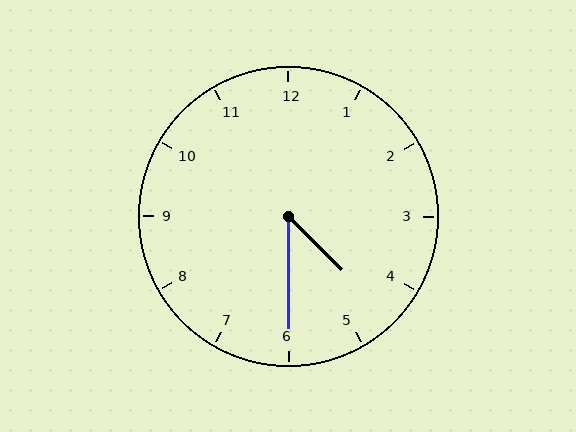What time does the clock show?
4:30.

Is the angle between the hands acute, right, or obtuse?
It is acute.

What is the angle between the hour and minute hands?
Approximately 45 degrees.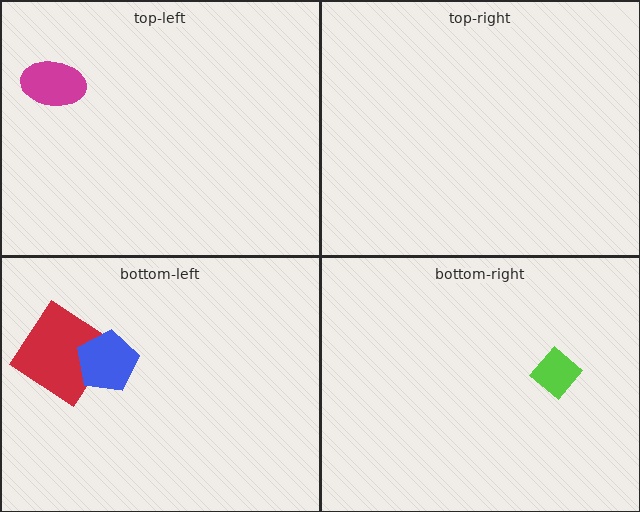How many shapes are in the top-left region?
1.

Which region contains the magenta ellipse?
The top-left region.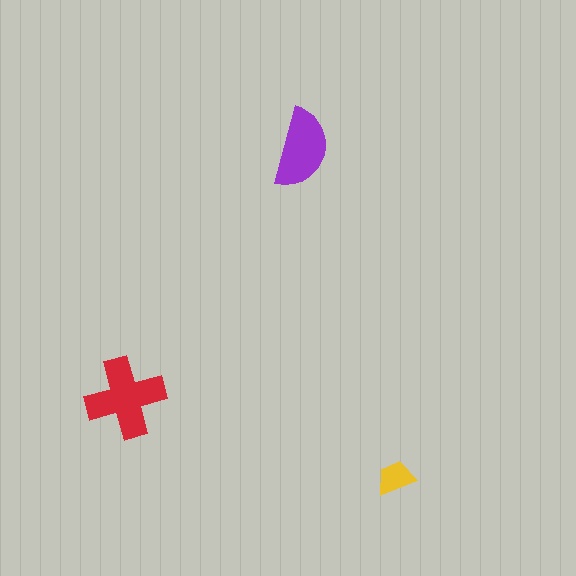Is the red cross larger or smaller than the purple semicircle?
Larger.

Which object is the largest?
The red cross.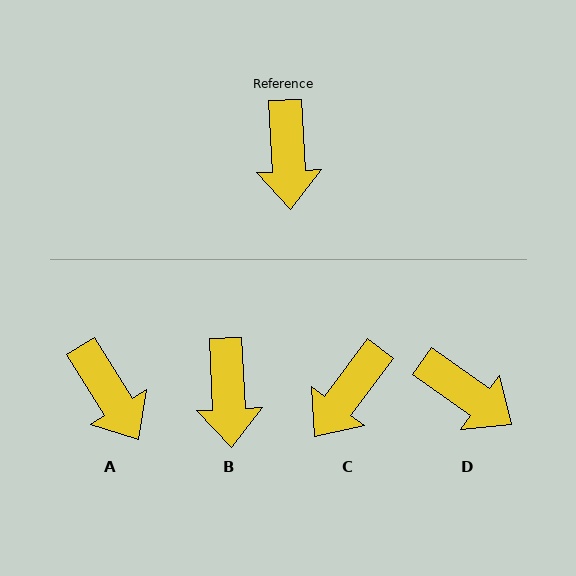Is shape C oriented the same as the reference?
No, it is off by about 40 degrees.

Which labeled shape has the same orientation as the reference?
B.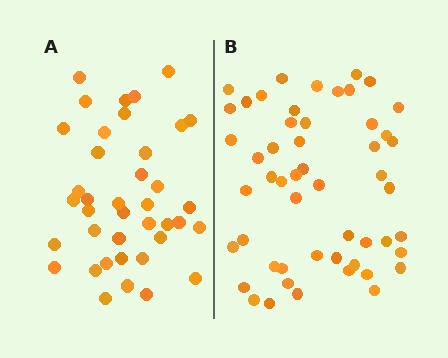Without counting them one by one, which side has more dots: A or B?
Region B (the right region) has more dots.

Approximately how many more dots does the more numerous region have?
Region B has approximately 15 more dots than region A.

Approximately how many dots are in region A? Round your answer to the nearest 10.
About 40 dots. (The exact count is 39, which rounds to 40.)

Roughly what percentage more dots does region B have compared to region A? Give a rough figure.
About 35% more.